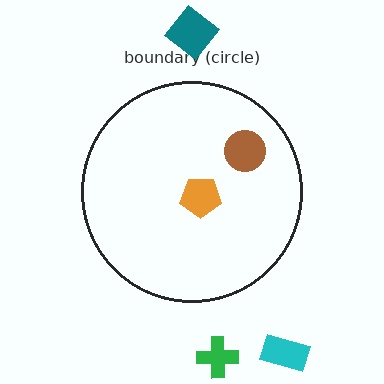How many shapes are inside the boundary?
2 inside, 3 outside.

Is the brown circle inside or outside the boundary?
Inside.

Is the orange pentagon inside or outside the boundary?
Inside.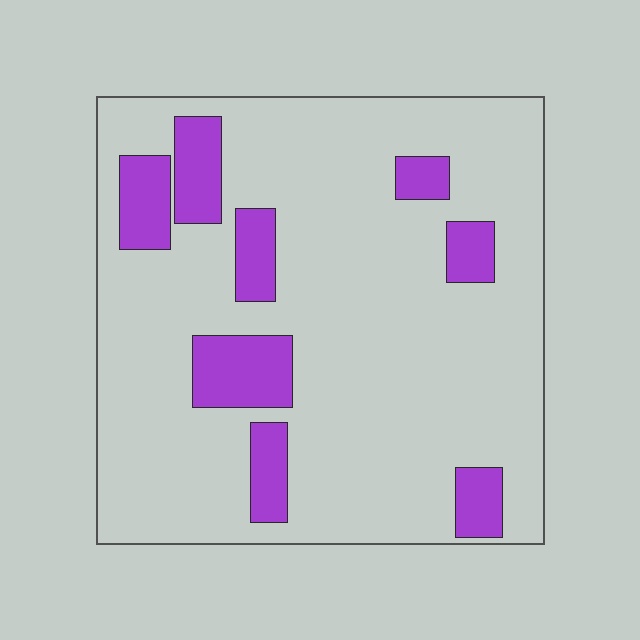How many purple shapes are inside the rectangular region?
8.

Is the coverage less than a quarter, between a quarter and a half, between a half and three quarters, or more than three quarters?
Less than a quarter.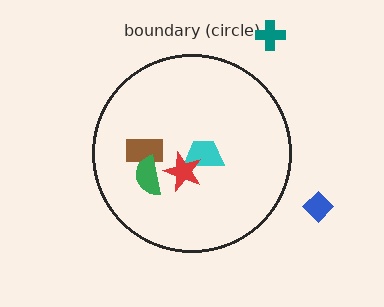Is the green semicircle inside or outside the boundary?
Inside.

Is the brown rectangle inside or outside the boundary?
Inside.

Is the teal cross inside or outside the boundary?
Outside.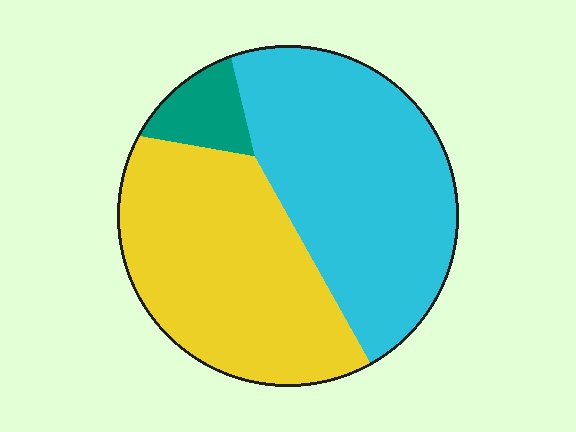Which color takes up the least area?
Teal, at roughly 5%.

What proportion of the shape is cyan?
Cyan covers around 50% of the shape.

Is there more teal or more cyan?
Cyan.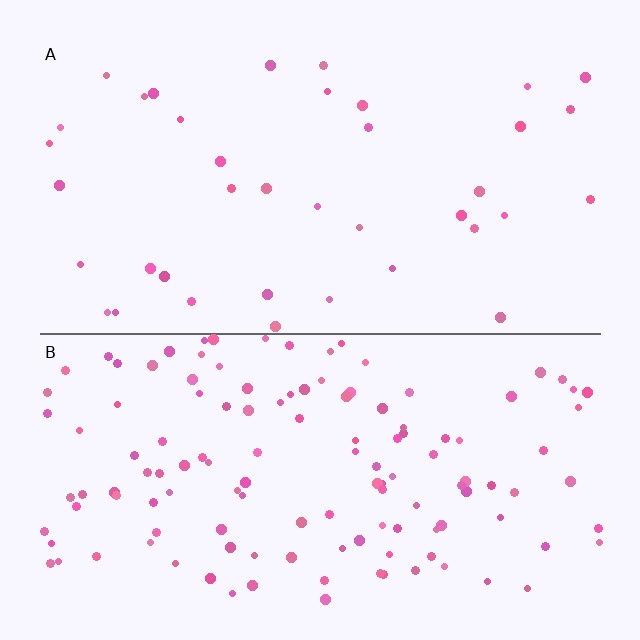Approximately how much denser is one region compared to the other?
Approximately 3.4× — region B over region A.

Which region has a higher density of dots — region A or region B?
B (the bottom).